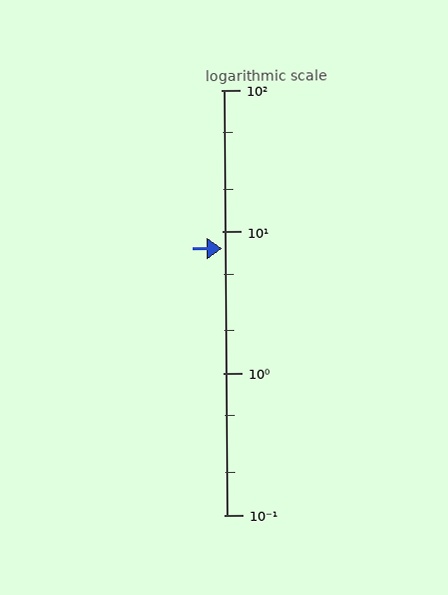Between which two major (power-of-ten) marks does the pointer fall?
The pointer is between 1 and 10.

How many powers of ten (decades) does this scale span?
The scale spans 3 decades, from 0.1 to 100.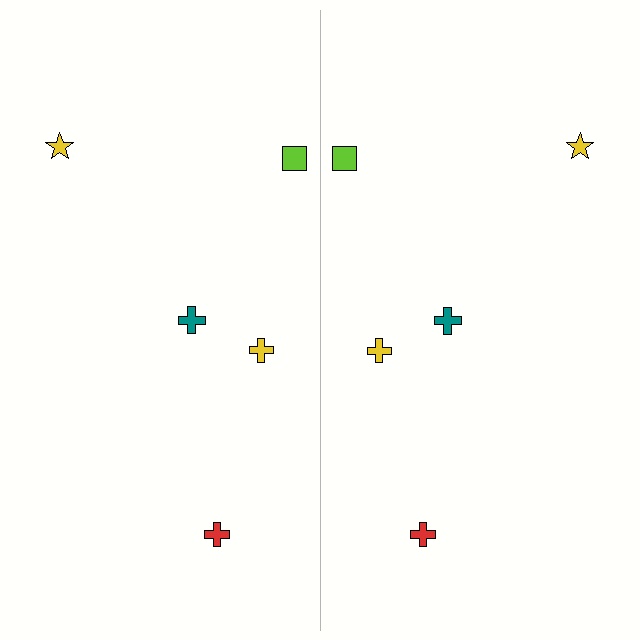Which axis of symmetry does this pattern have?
The pattern has a vertical axis of symmetry running through the center of the image.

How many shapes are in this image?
There are 10 shapes in this image.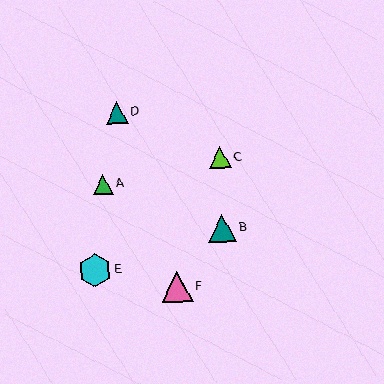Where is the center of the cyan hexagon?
The center of the cyan hexagon is at (95, 271).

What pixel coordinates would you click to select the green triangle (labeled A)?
Click at (103, 184) to select the green triangle A.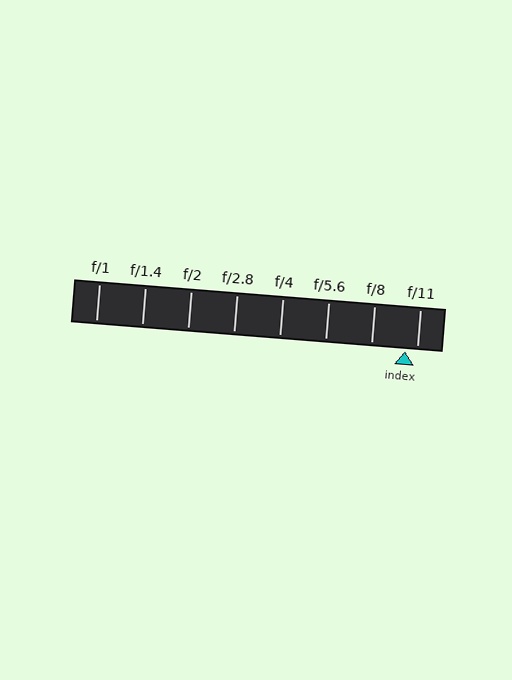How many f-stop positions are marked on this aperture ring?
There are 8 f-stop positions marked.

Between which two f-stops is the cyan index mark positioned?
The index mark is between f/8 and f/11.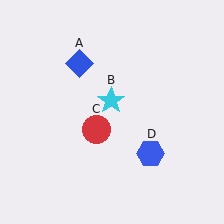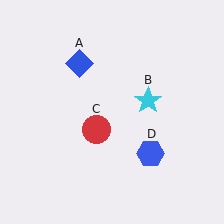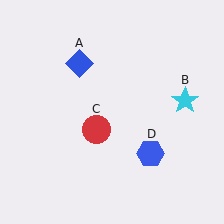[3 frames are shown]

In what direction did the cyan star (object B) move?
The cyan star (object B) moved right.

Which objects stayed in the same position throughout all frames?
Blue diamond (object A) and red circle (object C) and blue hexagon (object D) remained stationary.